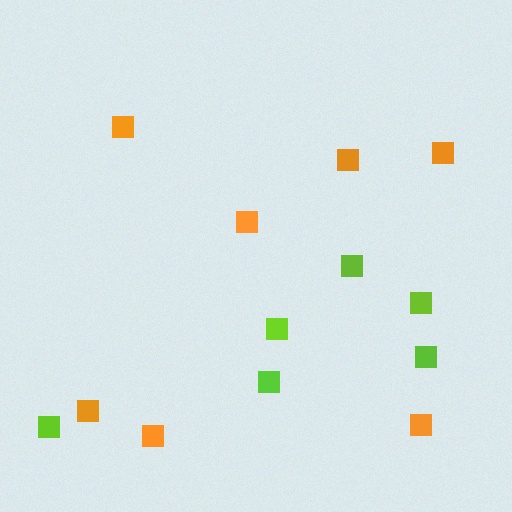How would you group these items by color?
There are 2 groups: one group of orange squares (7) and one group of lime squares (6).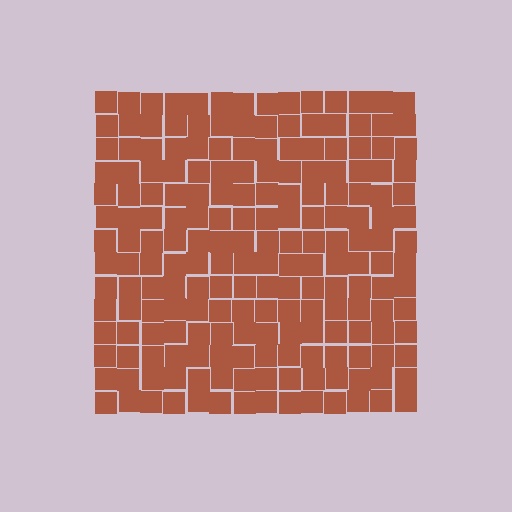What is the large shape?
The large shape is a square.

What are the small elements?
The small elements are squares.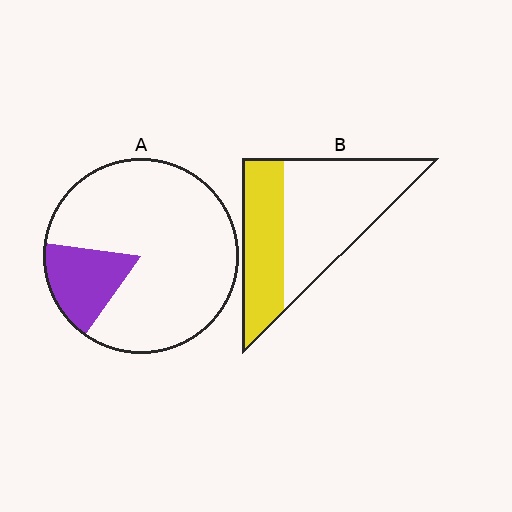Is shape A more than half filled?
No.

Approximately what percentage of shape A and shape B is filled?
A is approximately 15% and B is approximately 40%.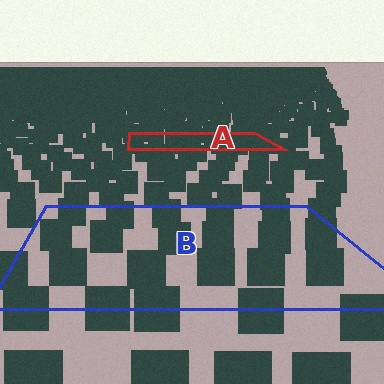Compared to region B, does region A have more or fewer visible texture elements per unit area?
Region A has more texture elements per unit area — they are packed more densely because it is farther away.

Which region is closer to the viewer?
Region B is closer. The texture elements there are larger and more spread out.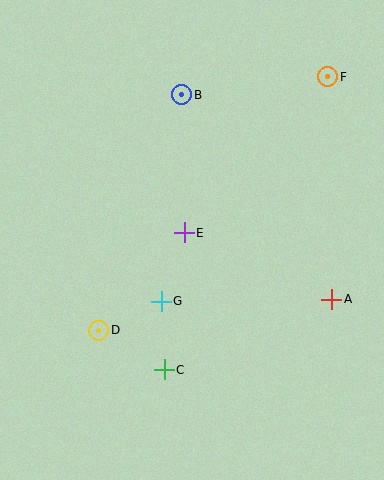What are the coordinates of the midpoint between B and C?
The midpoint between B and C is at (173, 232).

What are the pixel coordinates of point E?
Point E is at (184, 233).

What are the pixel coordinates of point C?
Point C is at (164, 370).